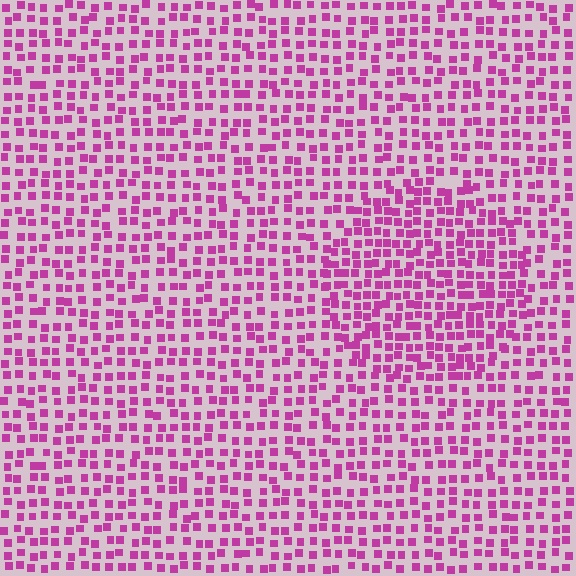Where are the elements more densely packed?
The elements are more densely packed inside the circle boundary.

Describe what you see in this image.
The image contains small magenta elements arranged at two different densities. A circle-shaped region is visible where the elements are more densely packed than the surrounding area.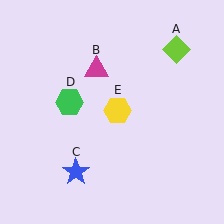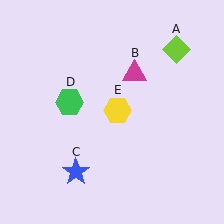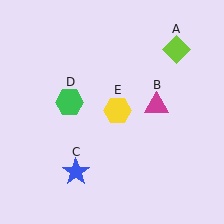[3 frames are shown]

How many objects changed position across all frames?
1 object changed position: magenta triangle (object B).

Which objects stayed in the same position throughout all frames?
Lime diamond (object A) and blue star (object C) and green hexagon (object D) and yellow hexagon (object E) remained stationary.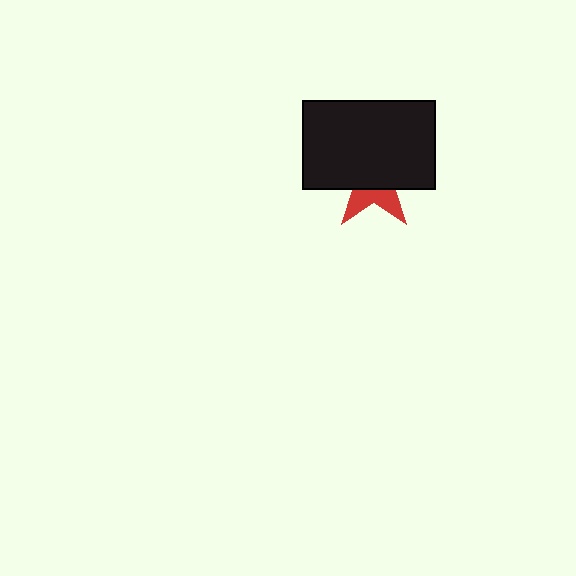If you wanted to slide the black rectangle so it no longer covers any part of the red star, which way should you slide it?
Slide it up — that is the most direct way to separate the two shapes.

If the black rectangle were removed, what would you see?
You would see the complete red star.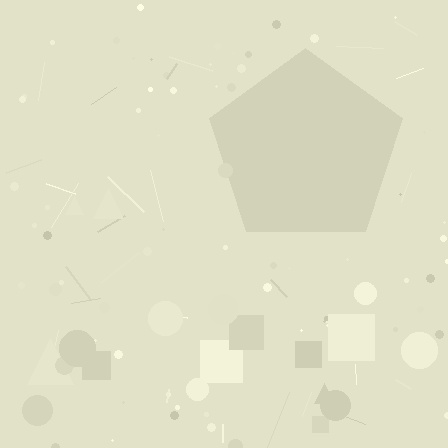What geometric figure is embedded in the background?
A pentagon is embedded in the background.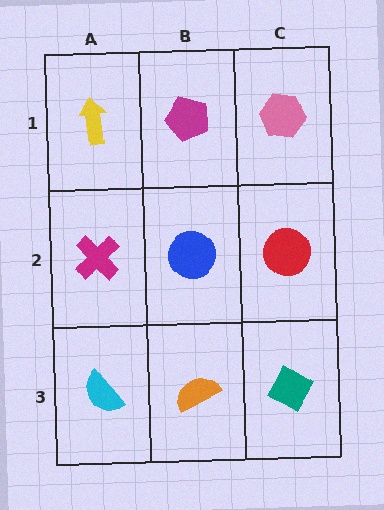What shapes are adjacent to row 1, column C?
A red circle (row 2, column C), a magenta pentagon (row 1, column B).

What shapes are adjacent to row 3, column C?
A red circle (row 2, column C), an orange semicircle (row 3, column B).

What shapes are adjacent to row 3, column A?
A magenta cross (row 2, column A), an orange semicircle (row 3, column B).